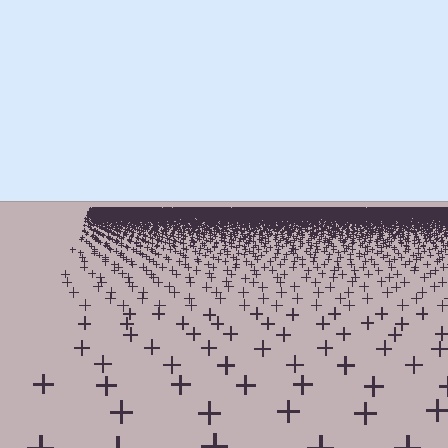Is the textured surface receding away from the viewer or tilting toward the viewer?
The surface is receding away from the viewer. Texture elements get smaller and denser toward the top.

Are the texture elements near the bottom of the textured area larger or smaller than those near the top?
Larger. Near the bottom, elements are closer to the viewer and appear at a bigger on-screen size.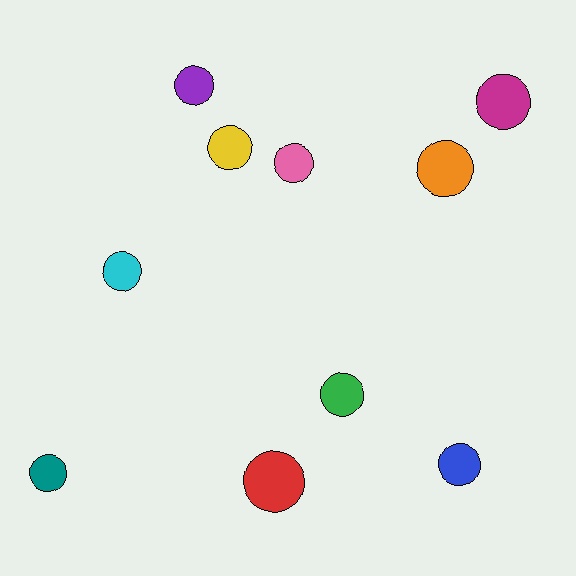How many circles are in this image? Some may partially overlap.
There are 10 circles.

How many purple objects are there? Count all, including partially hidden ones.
There is 1 purple object.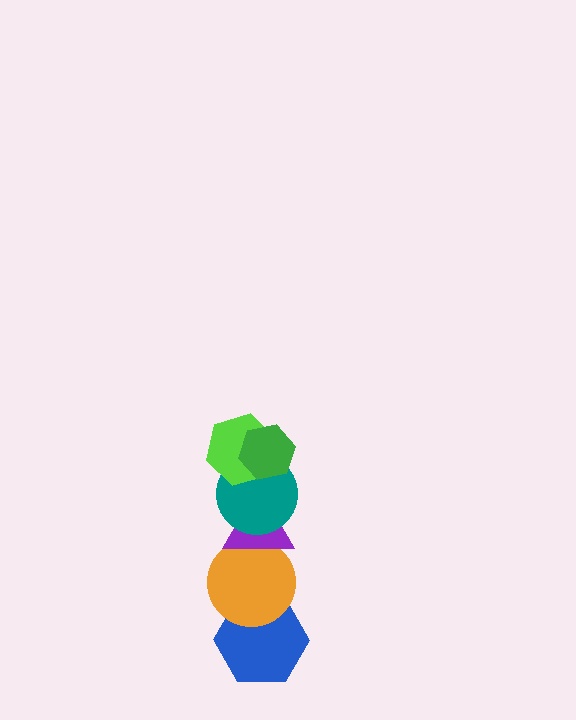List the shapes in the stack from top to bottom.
From top to bottom: the green hexagon, the lime hexagon, the teal circle, the purple triangle, the orange circle, the blue hexagon.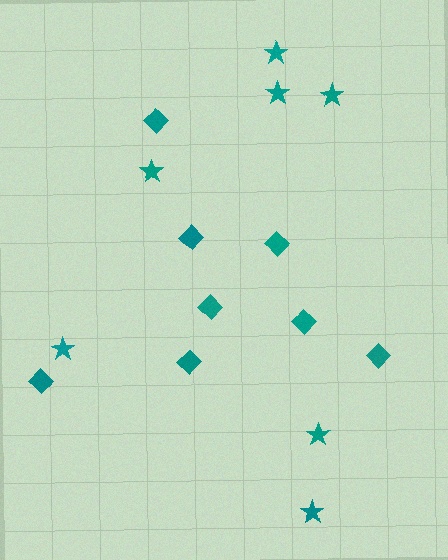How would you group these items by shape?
There are 2 groups: one group of diamonds (8) and one group of stars (7).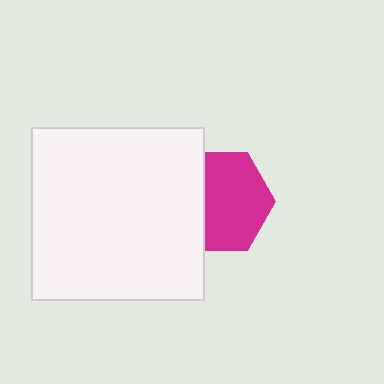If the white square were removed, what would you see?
You would see the complete magenta hexagon.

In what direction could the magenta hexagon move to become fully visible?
The magenta hexagon could move right. That would shift it out from behind the white square entirely.